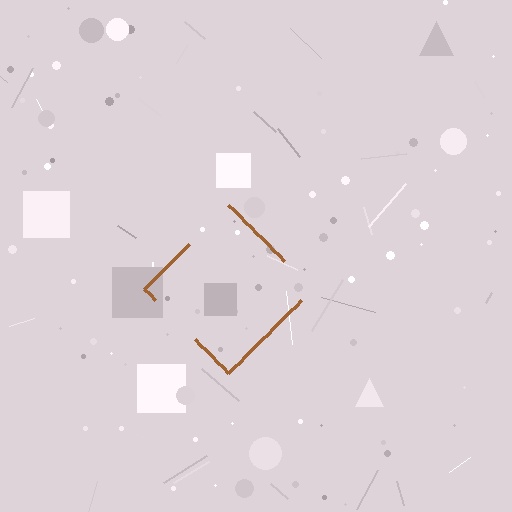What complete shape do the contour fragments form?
The contour fragments form a diamond.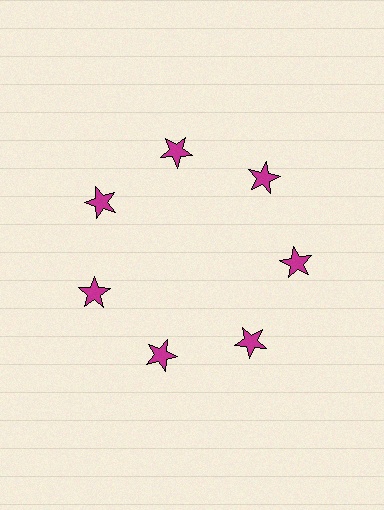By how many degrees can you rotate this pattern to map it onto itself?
The pattern maps onto itself every 51 degrees of rotation.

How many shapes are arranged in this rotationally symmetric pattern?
There are 7 shapes, arranged in 7 groups of 1.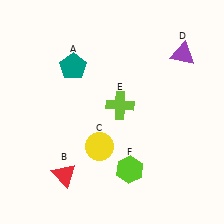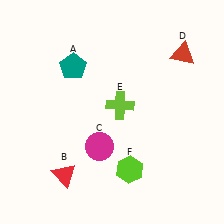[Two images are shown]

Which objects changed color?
C changed from yellow to magenta. D changed from purple to red.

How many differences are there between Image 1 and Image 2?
There are 2 differences between the two images.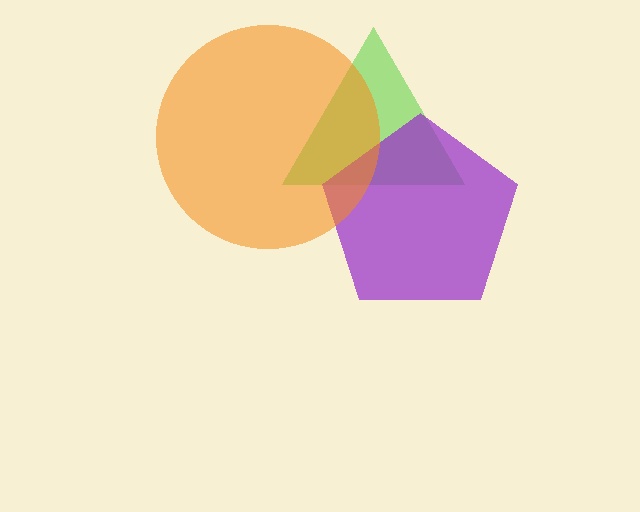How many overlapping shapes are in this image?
There are 3 overlapping shapes in the image.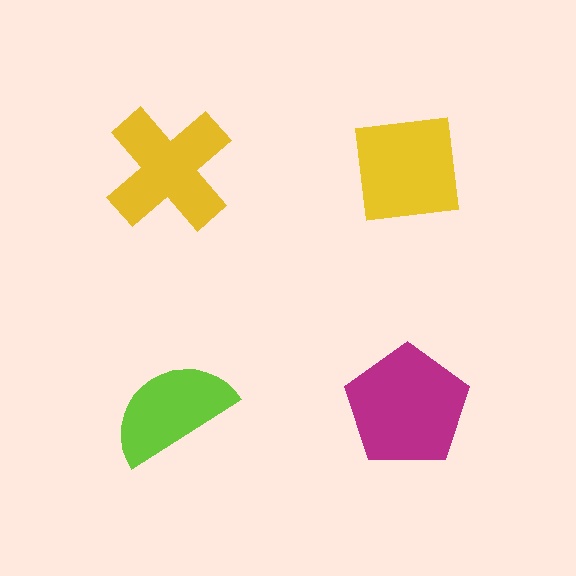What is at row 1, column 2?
A yellow square.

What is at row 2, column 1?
A lime semicircle.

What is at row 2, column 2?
A magenta pentagon.